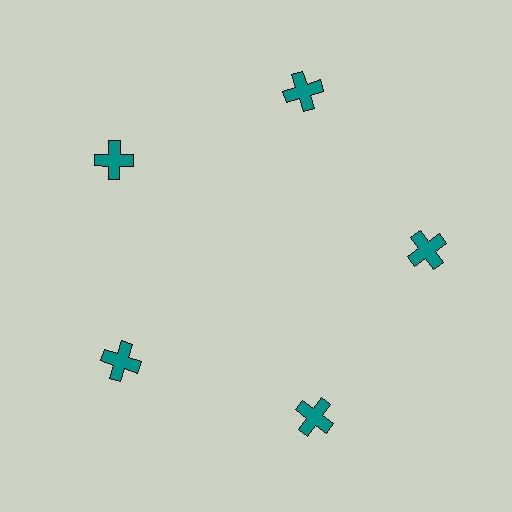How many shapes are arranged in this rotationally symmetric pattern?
There are 5 shapes, arranged in 5 groups of 1.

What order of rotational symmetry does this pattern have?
This pattern has 5-fold rotational symmetry.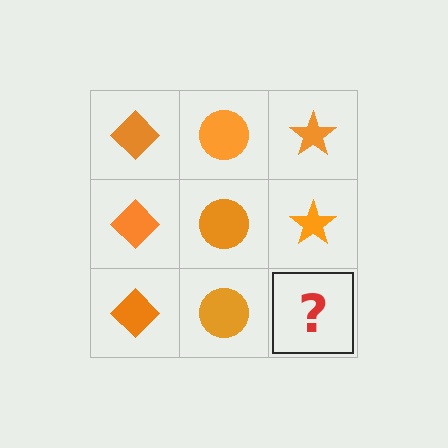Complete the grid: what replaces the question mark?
The question mark should be replaced with an orange star.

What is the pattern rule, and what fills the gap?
The rule is that each column has a consistent shape. The gap should be filled with an orange star.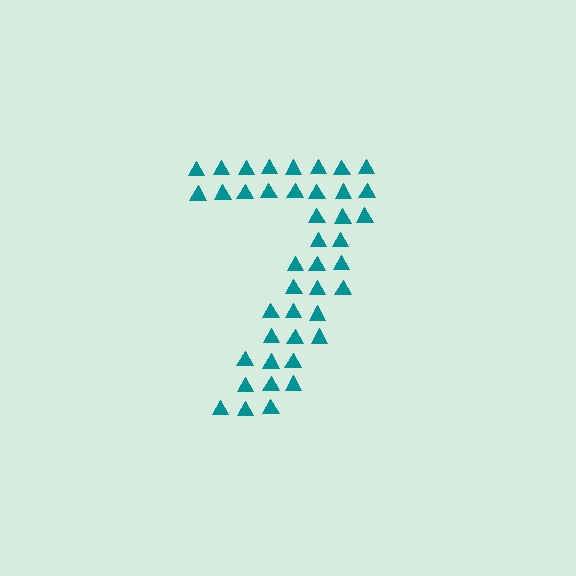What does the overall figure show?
The overall figure shows the digit 7.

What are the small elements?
The small elements are triangles.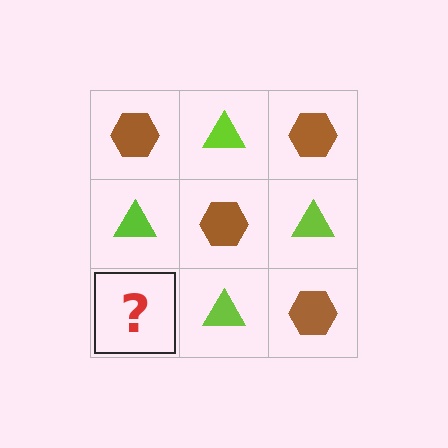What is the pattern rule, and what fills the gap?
The rule is that it alternates brown hexagon and lime triangle in a checkerboard pattern. The gap should be filled with a brown hexagon.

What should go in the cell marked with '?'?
The missing cell should contain a brown hexagon.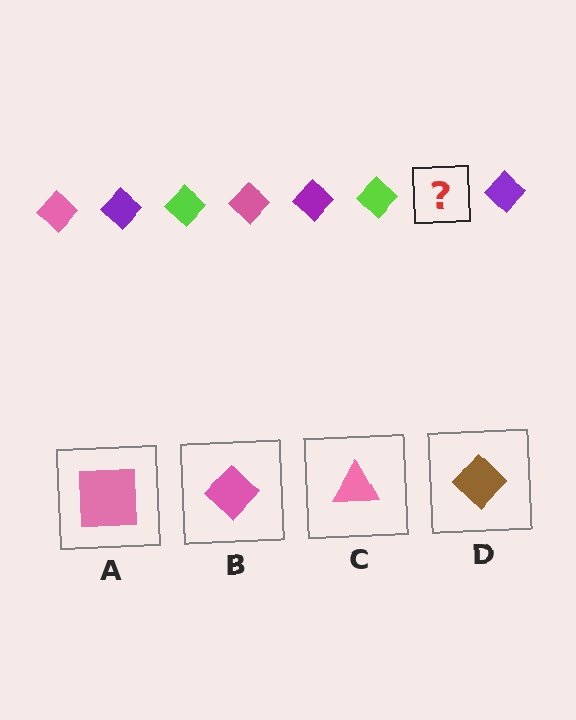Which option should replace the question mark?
Option B.